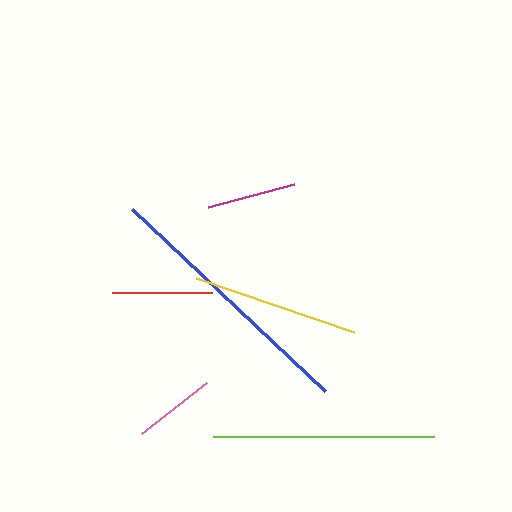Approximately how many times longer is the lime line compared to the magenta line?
The lime line is approximately 2.5 times the length of the magenta line.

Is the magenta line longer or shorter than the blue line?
The blue line is longer than the magenta line.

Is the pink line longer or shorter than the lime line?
The lime line is longer than the pink line.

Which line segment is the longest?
The blue line is the longest at approximately 266 pixels.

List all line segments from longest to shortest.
From longest to shortest: blue, lime, yellow, red, magenta, pink.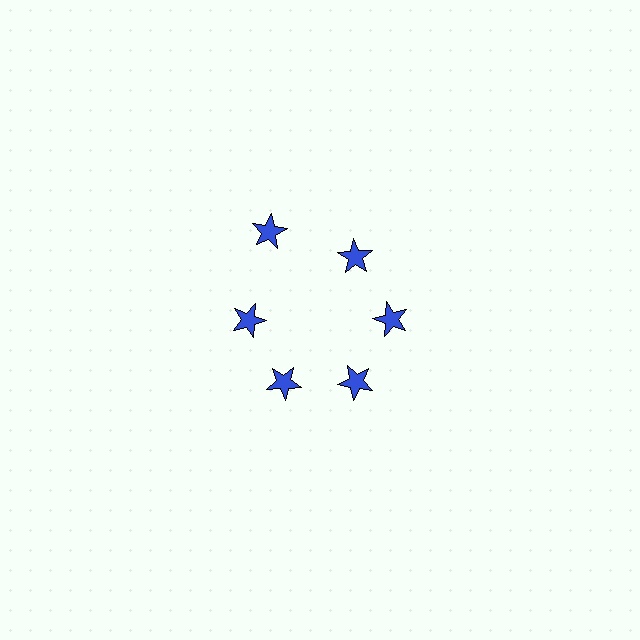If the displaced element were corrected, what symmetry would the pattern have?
It would have 6-fold rotational symmetry — the pattern would map onto itself every 60 degrees.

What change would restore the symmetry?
The symmetry would be restored by moving it inward, back onto the ring so that all 6 stars sit at equal angles and equal distance from the center.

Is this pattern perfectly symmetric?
No. The 6 blue stars are arranged in a ring, but one element near the 11 o'clock position is pushed outward from the center, breaking the 6-fold rotational symmetry.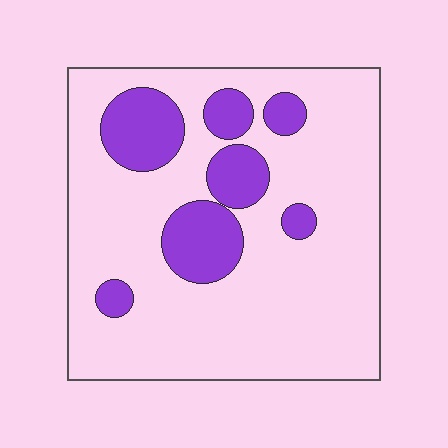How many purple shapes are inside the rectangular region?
7.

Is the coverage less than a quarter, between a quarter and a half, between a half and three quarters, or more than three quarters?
Less than a quarter.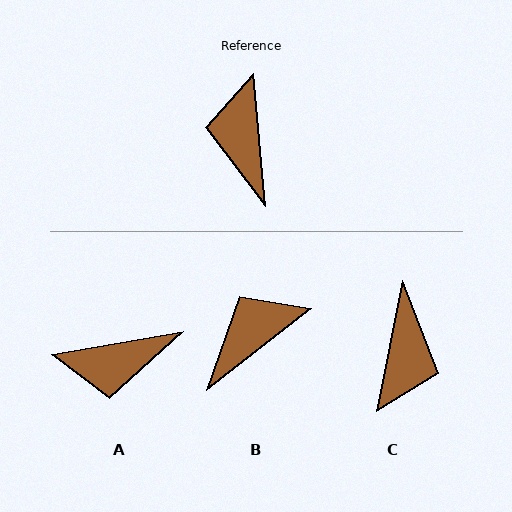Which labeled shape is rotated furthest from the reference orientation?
C, about 164 degrees away.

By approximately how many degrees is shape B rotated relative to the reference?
Approximately 57 degrees clockwise.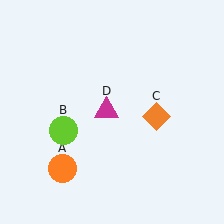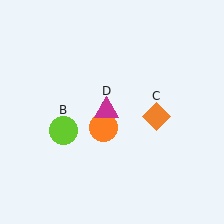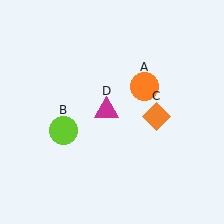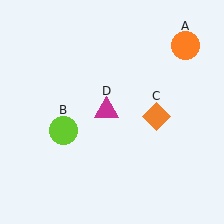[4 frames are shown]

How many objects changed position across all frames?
1 object changed position: orange circle (object A).